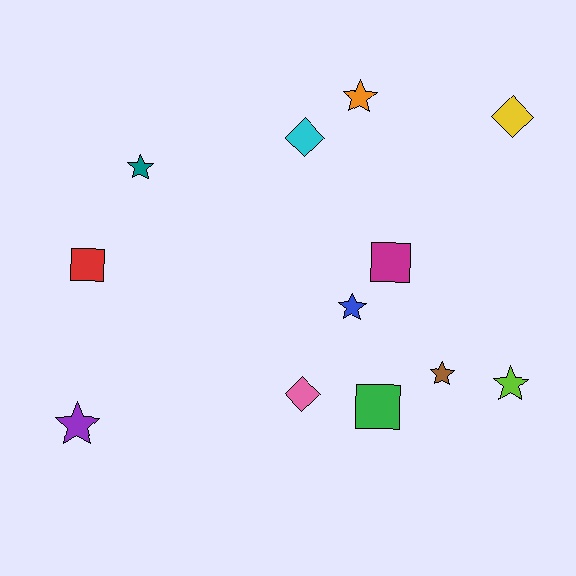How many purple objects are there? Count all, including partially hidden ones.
There is 1 purple object.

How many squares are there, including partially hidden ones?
There are 3 squares.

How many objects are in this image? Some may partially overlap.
There are 12 objects.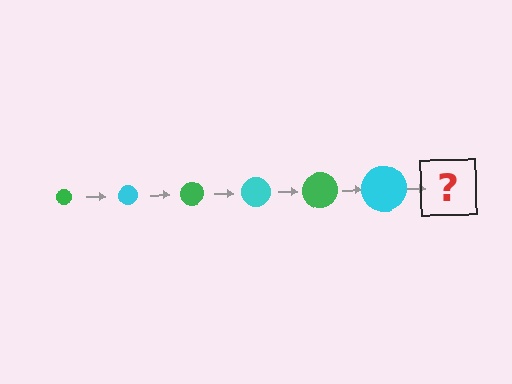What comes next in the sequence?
The next element should be a green circle, larger than the previous one.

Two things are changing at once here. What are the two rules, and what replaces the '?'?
The two rules are that the circle grows larger each step and the color cycles through green and cyan. The '?' should be a green circle, larger than the previous one.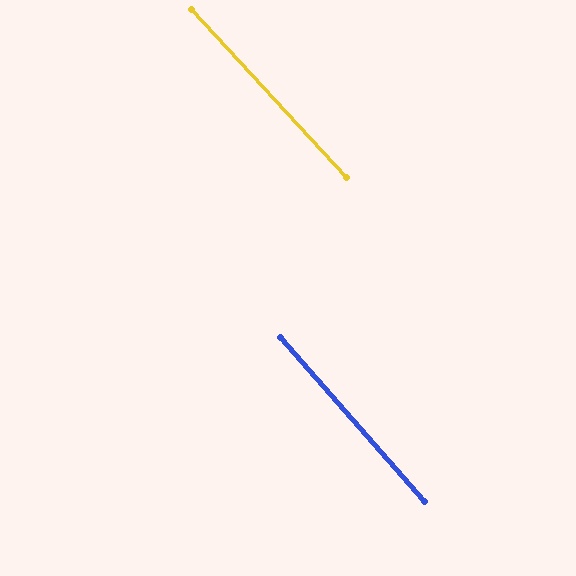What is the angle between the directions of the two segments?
Approximately 1 degree.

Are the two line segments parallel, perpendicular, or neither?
Parallel — their directions differ by only 1.4°.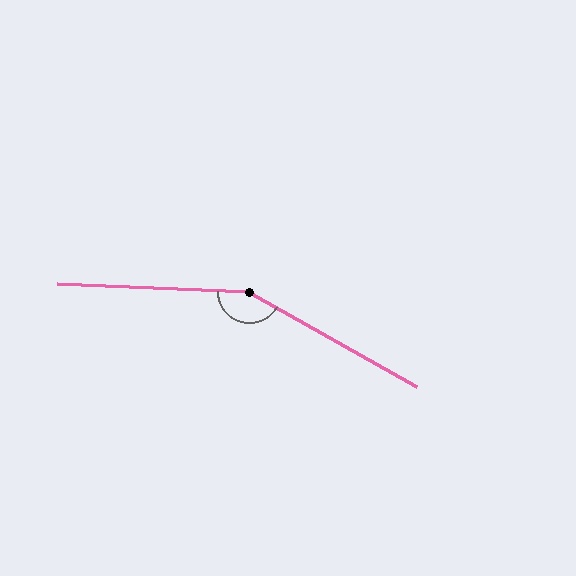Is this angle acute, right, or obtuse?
It is obtuse.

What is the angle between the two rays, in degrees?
Approximately 153 degrees.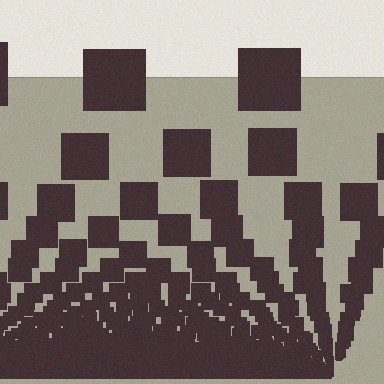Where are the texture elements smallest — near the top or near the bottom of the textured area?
Near the bottom.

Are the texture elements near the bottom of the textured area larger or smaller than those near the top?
Smaller. The gradient is inverted — elements near the bottom are smaller and denser.